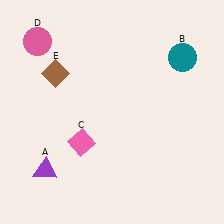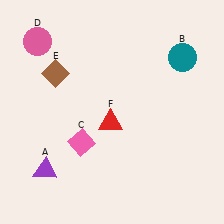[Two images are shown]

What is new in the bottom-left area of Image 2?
A red triangle (F) was added in the bottom-left area of Image 2.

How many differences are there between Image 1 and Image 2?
There is 1 difference between the two images.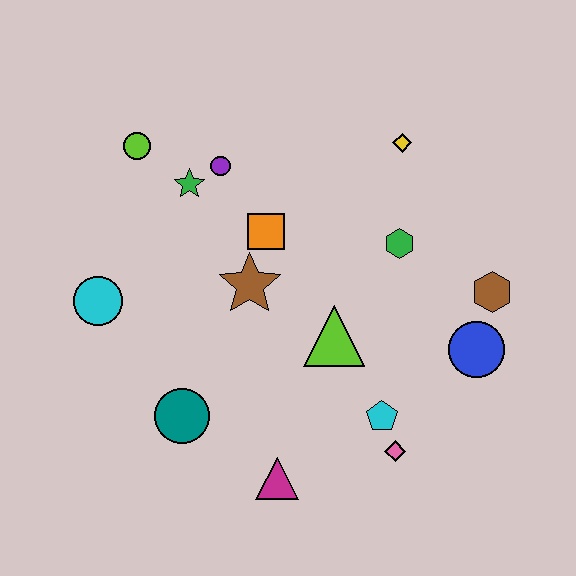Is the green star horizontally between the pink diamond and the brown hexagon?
No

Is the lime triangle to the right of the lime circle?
Yes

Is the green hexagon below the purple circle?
Yes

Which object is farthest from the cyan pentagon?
The lime circle is farthest from the cyan pentagon.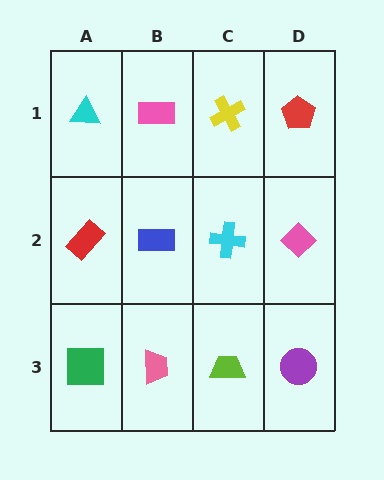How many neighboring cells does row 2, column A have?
3.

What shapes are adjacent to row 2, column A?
A cyan triangle (row 1, column A), a green square (row 3, column A), a blue rectangle (row 2, column B).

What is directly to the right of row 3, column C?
A purple circle.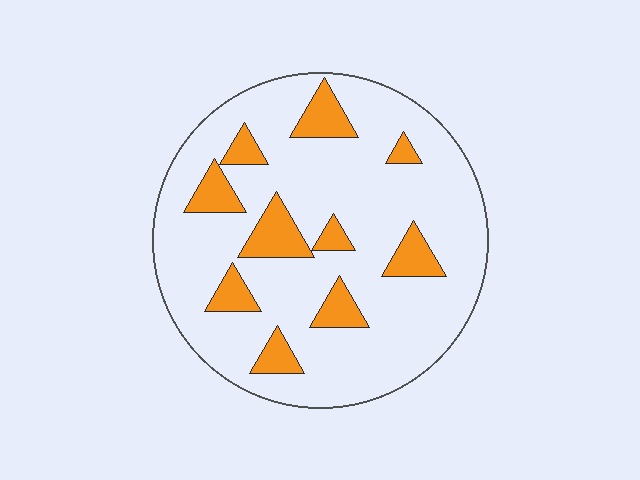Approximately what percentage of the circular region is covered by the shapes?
Approximately 20%.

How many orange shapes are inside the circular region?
10.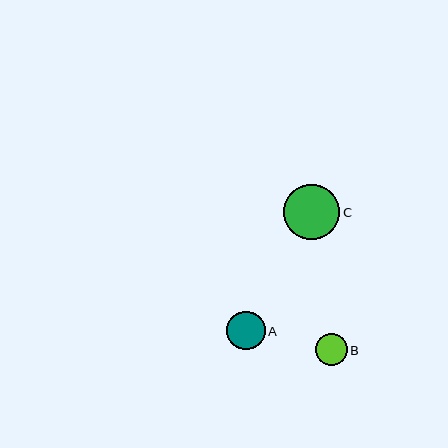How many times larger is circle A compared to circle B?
Circle A is approximately 1.2 times the size of circle B.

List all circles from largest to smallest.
From largest to smallest: C, A, B.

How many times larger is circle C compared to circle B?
Circle C is approximately 1.7 times the size of circle B.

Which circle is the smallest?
Circle B is the smallest with a size of approximately 32 pixels.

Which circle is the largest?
Circle C is the largest with a size of approximately 56 pixels.